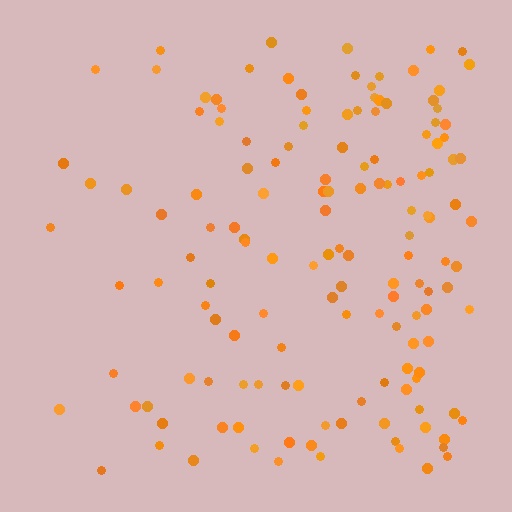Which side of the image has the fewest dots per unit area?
The left.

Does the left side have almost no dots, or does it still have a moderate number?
Still a moderate number, just noticeably fewer than the right.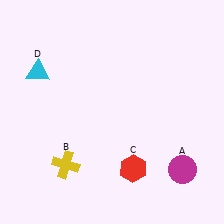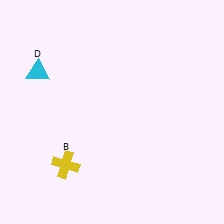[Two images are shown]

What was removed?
The red hexagon (C), the magenta circle (A) were removed in Image 2.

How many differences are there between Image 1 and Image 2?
There are 2 differences between the two images.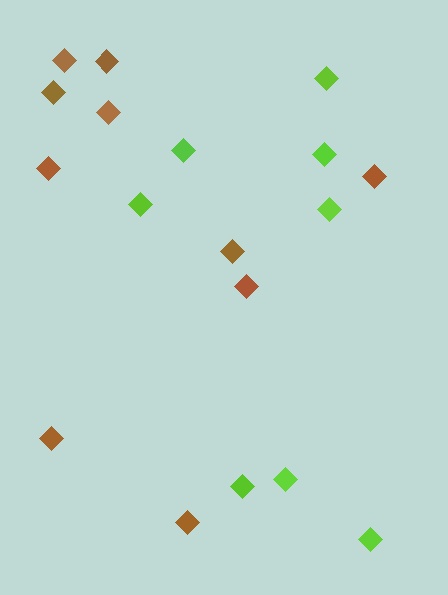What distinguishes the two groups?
There are 2 groups: one group of lime diamonds (8) and one group of brown diamonds (10).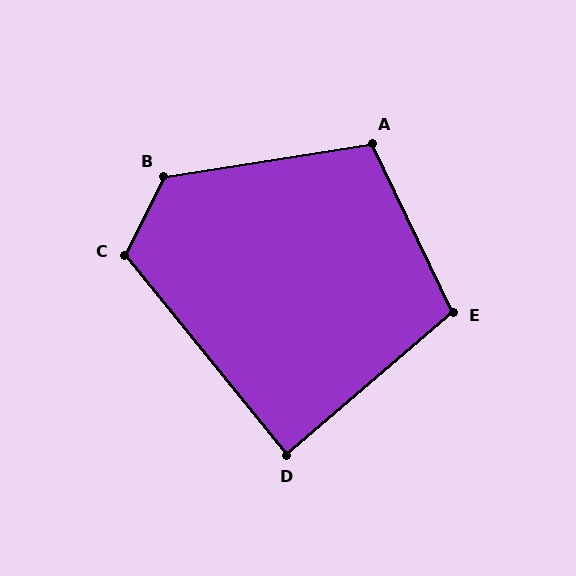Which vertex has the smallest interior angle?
D, at approximately 89 degrees.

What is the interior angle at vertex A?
Approximately 107 degrees (obtuse).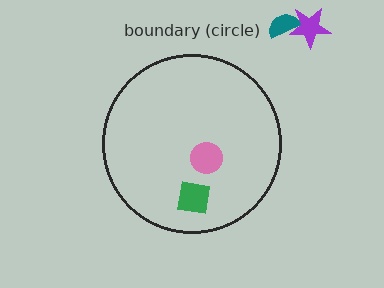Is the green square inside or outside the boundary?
Inside.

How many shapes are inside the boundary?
2 inside, 2 outside.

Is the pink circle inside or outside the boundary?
Inside.